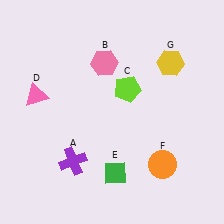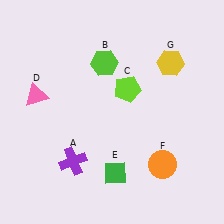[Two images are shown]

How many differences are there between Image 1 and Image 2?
There is 1 difference between the two images.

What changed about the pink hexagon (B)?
In Image 1, B is pink. In Image 2, it changed to lime.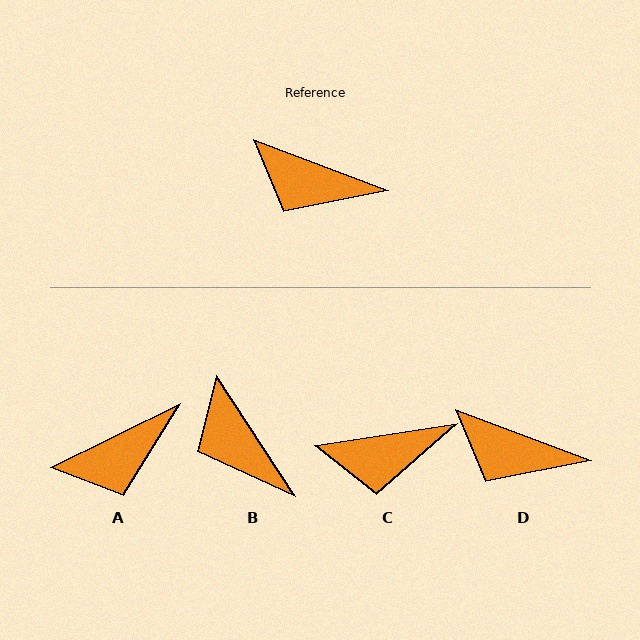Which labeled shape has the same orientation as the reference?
D.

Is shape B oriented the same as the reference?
No, it is off by about 36 degrees.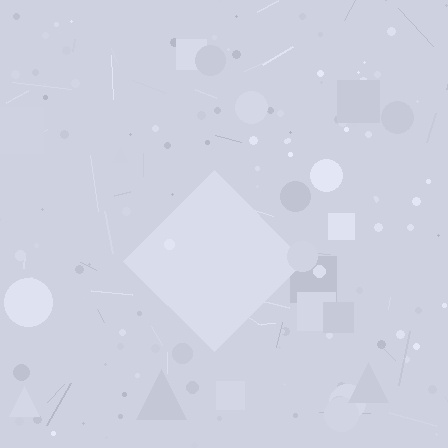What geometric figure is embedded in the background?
A diamond is embedded in the background.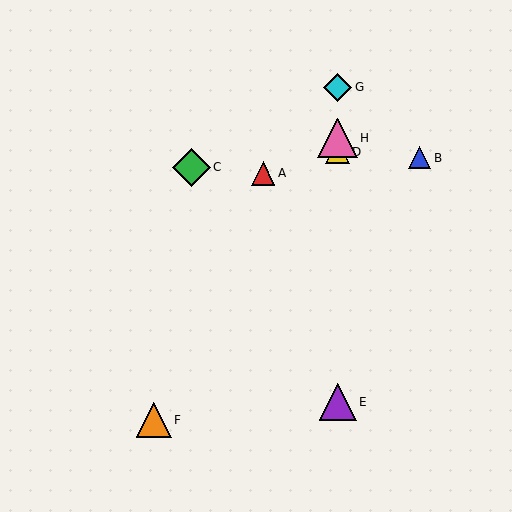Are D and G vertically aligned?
Yes, both are at x≈338.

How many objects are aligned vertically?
4 objects (D, E, G, H) are aligned vertically.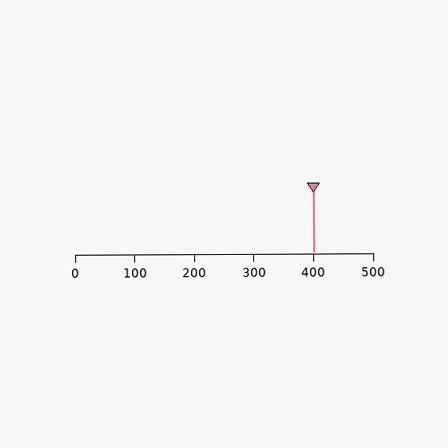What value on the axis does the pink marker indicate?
The marker indicates approximately 400.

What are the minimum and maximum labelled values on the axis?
The axis runs from 0 to 500.